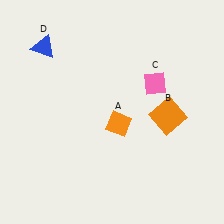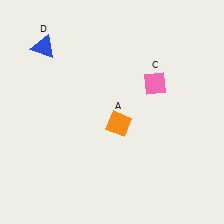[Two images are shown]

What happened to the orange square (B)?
The orange square (B) was removed in Image 2. It was in the bottom-right area of Image 1.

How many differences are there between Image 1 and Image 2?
There is 1 difference between the two images.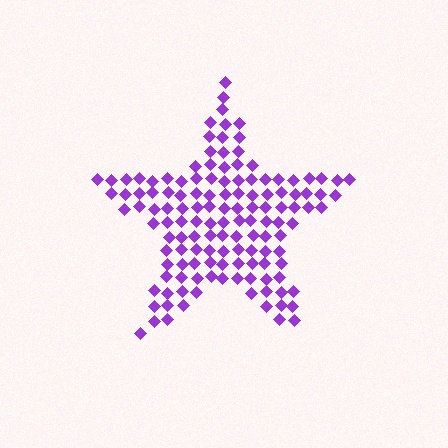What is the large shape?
The large shape is a star.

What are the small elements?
The small elements are diamonds.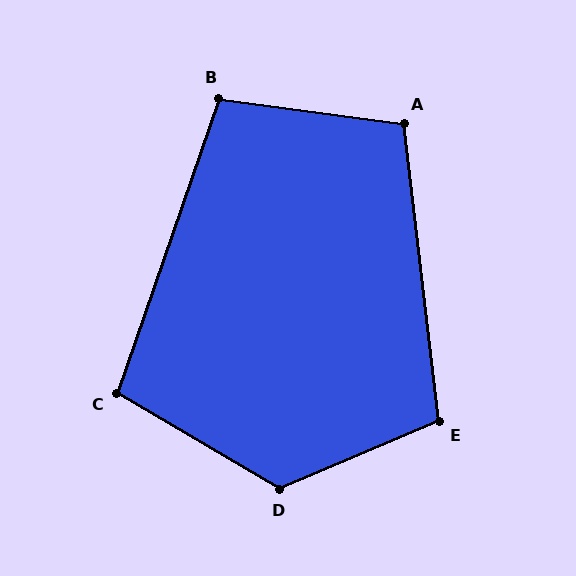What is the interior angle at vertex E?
Approximately 106 degrees (obtuse).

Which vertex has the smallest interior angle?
C, at approximately 101 degrees.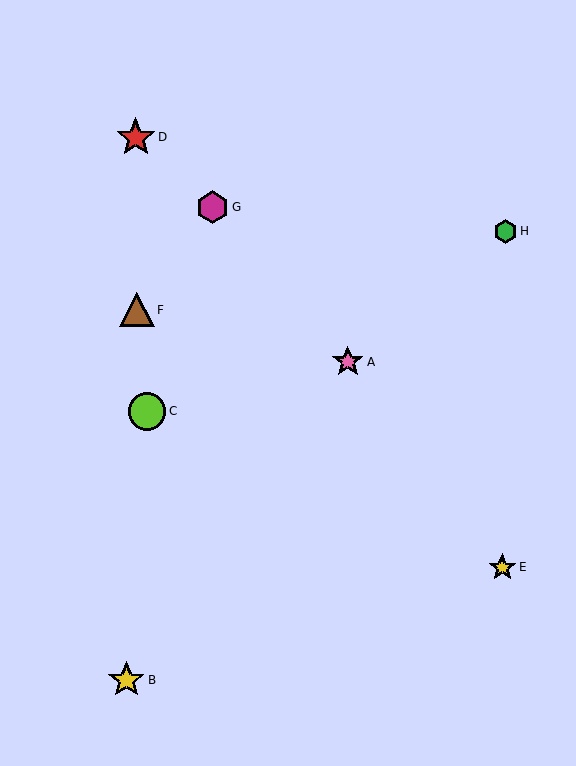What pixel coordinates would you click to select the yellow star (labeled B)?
Click at (126, 680) to select the yellow star B.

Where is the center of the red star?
The center of the red star is at (136, 137).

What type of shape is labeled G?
Shape G is a magenta hexagon.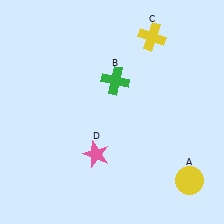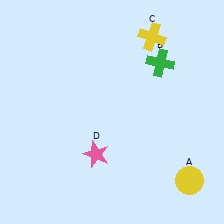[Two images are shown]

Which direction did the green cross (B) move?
The green cross (B) moved right.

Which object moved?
The green cross (B) moved right.